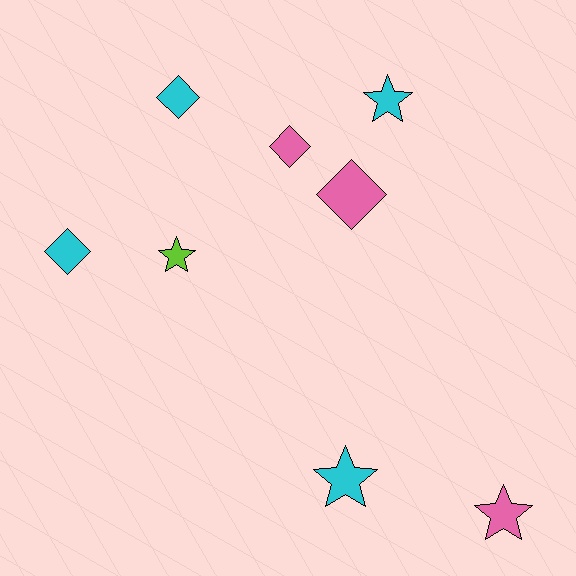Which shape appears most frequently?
Star, with 4 objects.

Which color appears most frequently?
Cyan, with 4 objects.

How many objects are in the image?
There are 8 objects.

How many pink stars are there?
There is 1 pink star.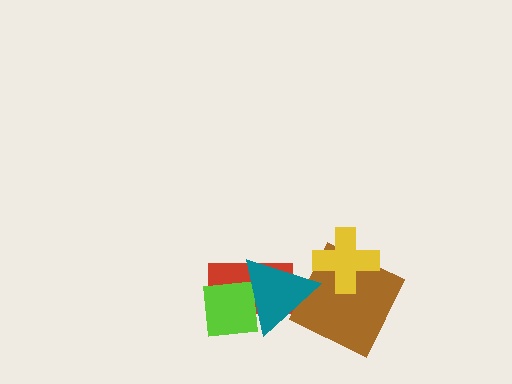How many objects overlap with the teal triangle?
3 objects overlap with the teal triangle.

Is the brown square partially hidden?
Yes, it is partially covered by another shape.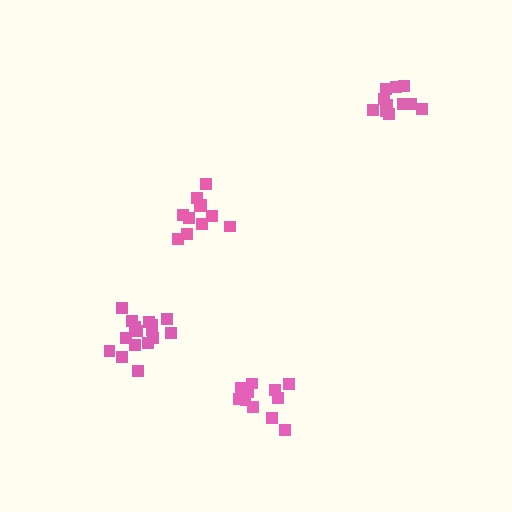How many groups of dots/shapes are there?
There are 4 groups.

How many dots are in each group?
Group 1: 11 dots, Group 2: 11 dots, Group 3: 12 dots, Group 4: 16 dots (50 total).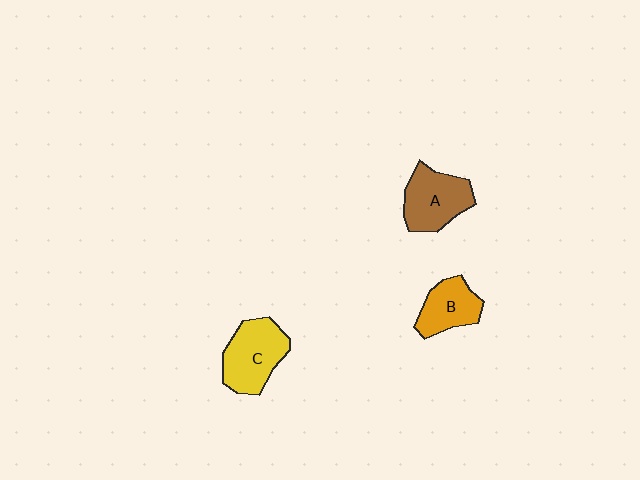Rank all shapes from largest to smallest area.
From largest to smallest: C (yellow), A (brown), B (orange).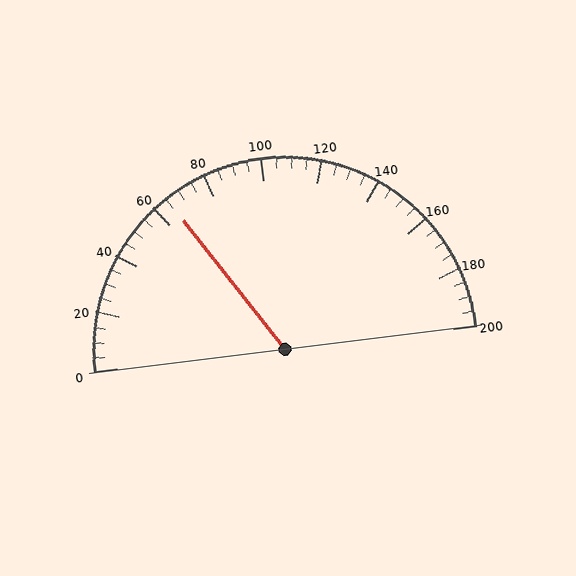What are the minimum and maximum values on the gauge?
The gauge ranges from 0 to 200.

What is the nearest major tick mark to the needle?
The nearest major tick mark is 60.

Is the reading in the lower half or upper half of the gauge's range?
The reading is in the lower half of the range (0 to 200).